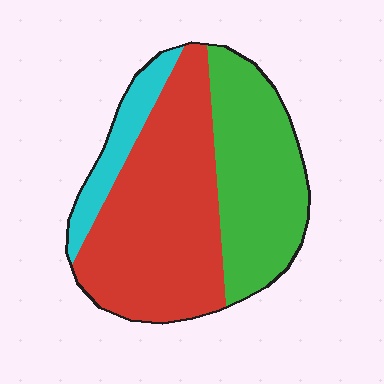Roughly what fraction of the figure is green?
Green takes up between a third and a half of the figure.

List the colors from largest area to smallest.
From largest to smallest: red, green, cyan.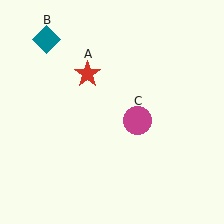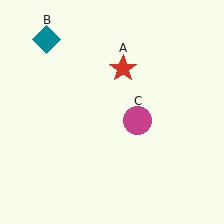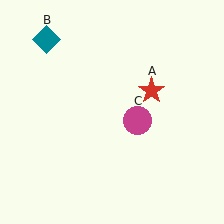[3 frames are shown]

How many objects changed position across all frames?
1 object changed position: red star (object A).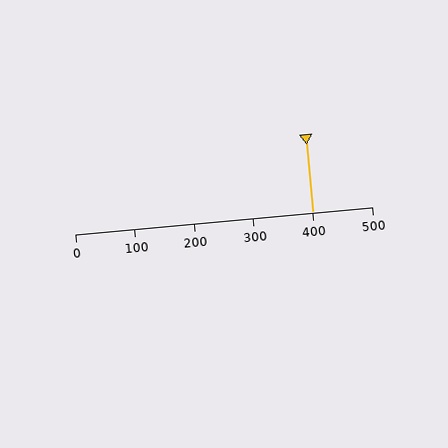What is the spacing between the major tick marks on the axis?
The major ticks are spaced 100 apart.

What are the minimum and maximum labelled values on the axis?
The axis runs from 0 to 500.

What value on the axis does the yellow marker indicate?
The marker indicates approximately 400.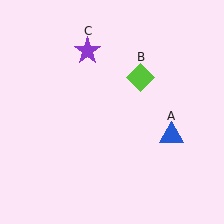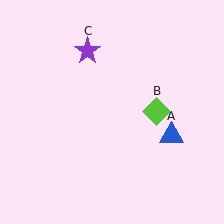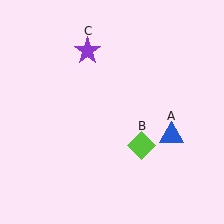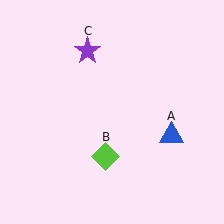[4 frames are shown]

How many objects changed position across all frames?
1 object changed position: lime diamond (object B).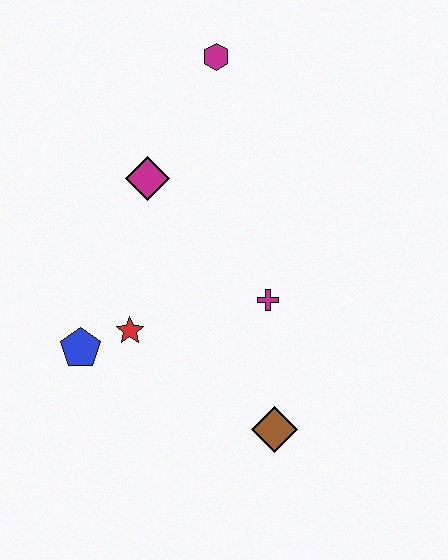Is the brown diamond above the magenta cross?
No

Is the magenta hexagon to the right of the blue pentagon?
Yes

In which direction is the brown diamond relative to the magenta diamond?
The brown diamond is below the magenta diamond.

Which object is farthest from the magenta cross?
The magenta hexagon is farthest from the magenta cross.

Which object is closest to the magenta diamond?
The magenta hexagon is closest to the magenta diamond.